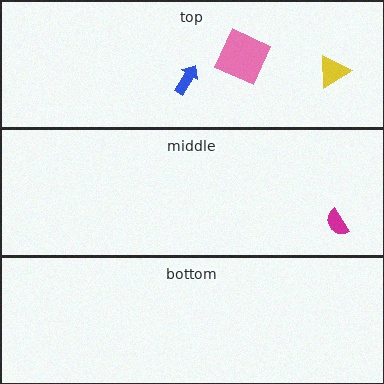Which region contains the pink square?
The top region.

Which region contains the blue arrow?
The top region.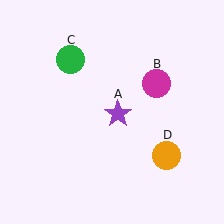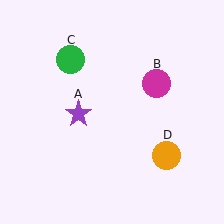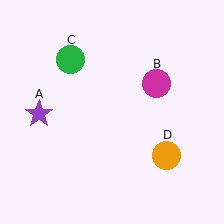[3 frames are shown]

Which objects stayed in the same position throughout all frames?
Magenta circle (object B) and green circle (object C) and orange circle (object D) remained stationary.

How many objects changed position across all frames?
1 object changed position: purple star (object A).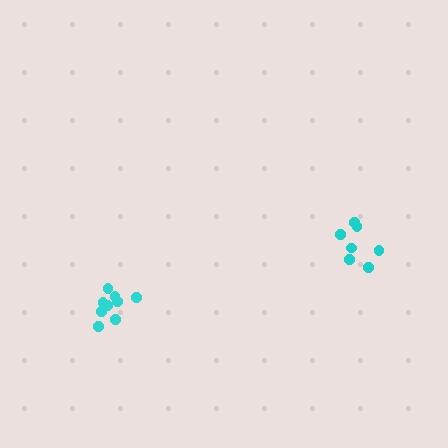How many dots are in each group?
Group 1: 7 dots, Group 2: 9 dots (16 total).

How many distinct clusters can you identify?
There are 2 distinct clusters.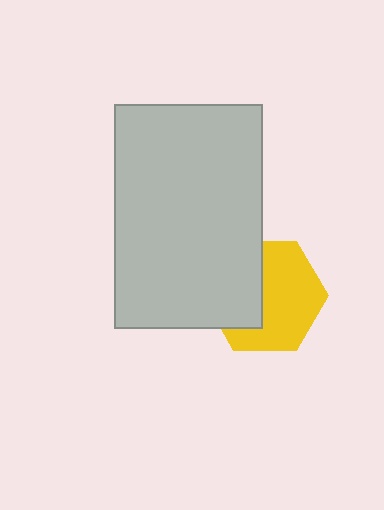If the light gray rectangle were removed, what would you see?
You would see the complete yellow hexagon.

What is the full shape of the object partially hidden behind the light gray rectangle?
The partially hidden object is a yellow hexagon.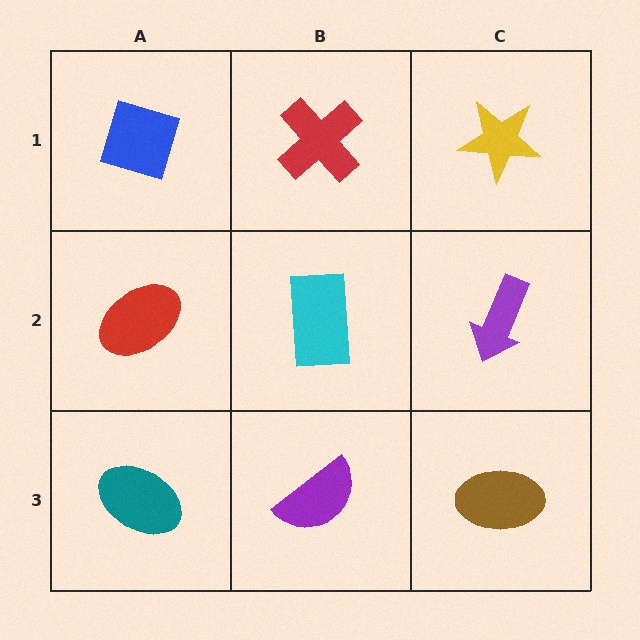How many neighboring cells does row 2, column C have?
3.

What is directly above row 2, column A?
A blue diamond.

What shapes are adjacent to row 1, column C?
A purple arrow (row 2, column C), a red cross (row 1, column B).